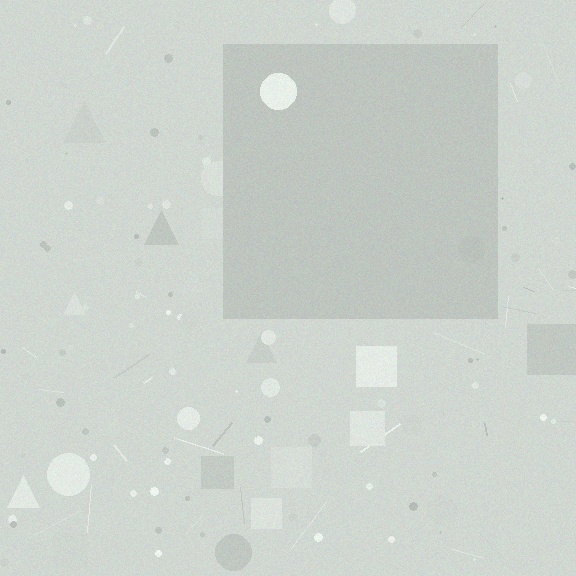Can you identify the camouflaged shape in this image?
The camouflaged shape is a square.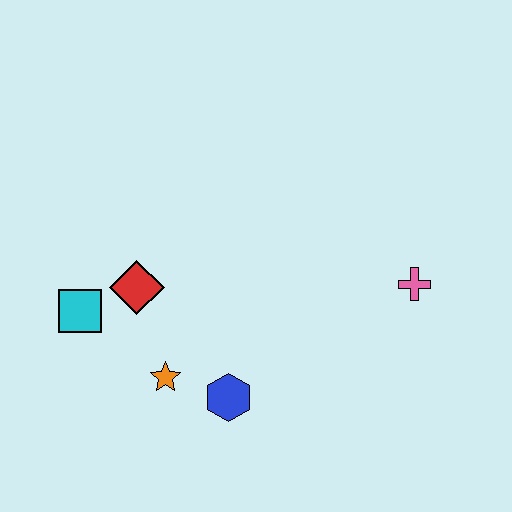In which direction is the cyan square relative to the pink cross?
The cyan square is to the left of the pink cross.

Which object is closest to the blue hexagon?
The orange star is closest to the blue hexagon.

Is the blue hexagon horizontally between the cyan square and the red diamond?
No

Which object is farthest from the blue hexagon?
The pink cross is farthest from the blue hexagon.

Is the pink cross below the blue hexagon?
No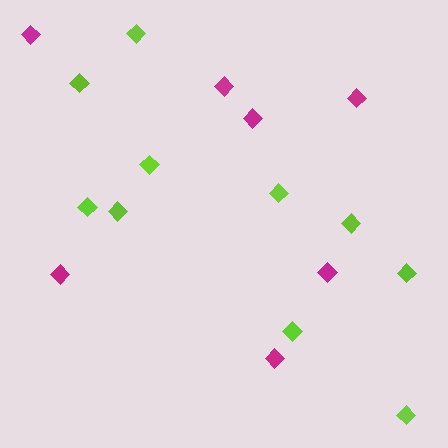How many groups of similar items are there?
There are 2 groups: one group of magenta diamonds (7) and one group of lime diamonds (10).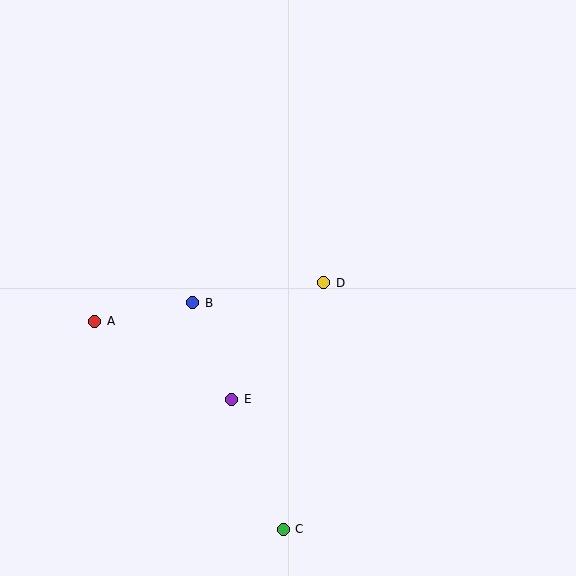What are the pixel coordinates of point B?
Point B is at (193, 303).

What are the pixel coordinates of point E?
Point E is at (232, 399).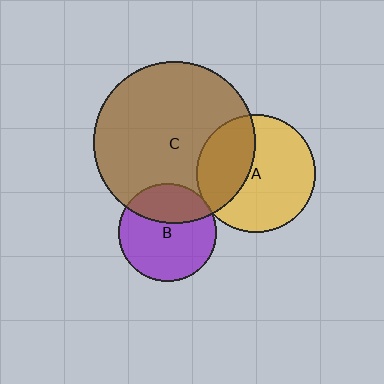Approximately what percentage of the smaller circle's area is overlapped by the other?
Approximately 35%.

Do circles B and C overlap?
Yes.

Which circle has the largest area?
Circle C (brown).